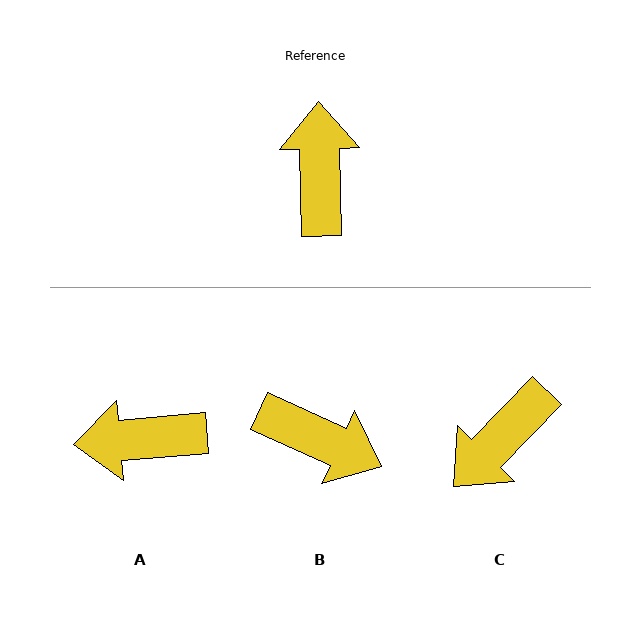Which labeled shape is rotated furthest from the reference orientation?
C, about 134 degrees away.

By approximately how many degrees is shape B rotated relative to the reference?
Approximately 116 degrees clockwise.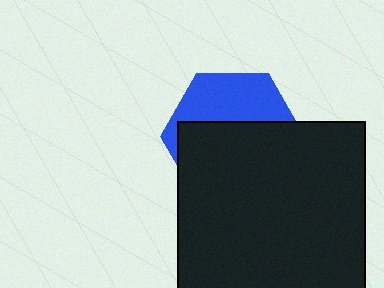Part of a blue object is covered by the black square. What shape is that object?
It is a hexagon.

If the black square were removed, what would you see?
You would see the complete blue hexagon.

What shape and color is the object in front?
The object in front is a black square.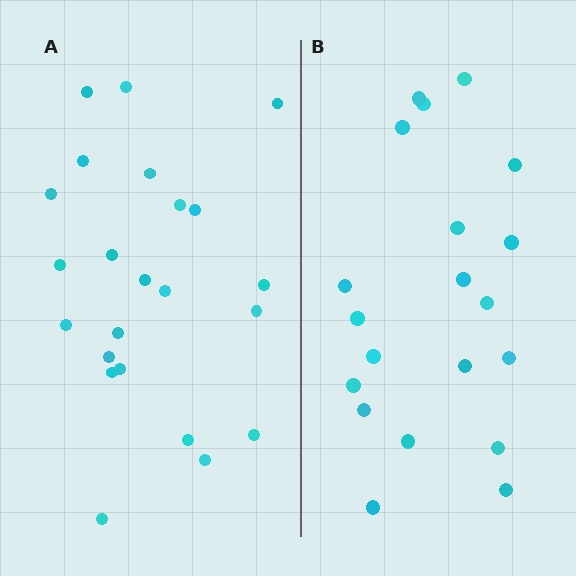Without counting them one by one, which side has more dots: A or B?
Region A (the left region) has more dots.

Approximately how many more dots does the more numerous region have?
Region A has just a few more — roughly 2 or 3 more dots than region B.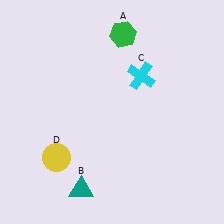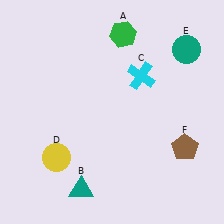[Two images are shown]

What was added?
A teal circle (E), a brown pentagon (F) were added in Image 2.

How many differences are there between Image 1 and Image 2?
There are 2 differences between the two images.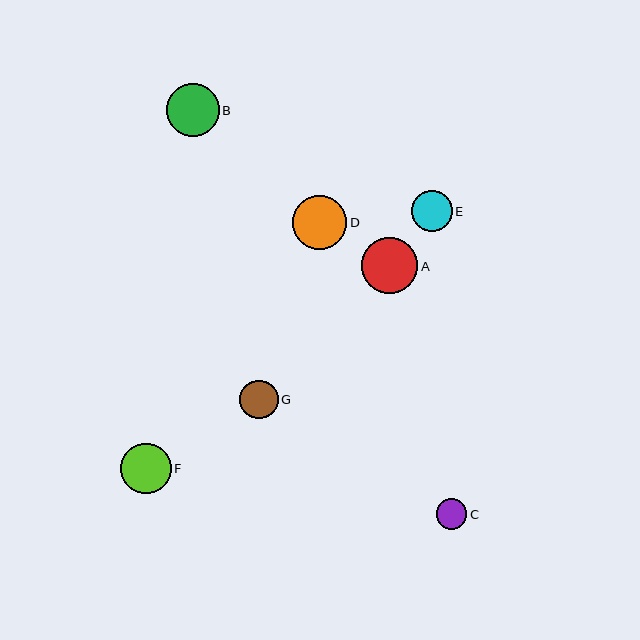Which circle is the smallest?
Circle C is the smallest with a size of approximately 31 pixels.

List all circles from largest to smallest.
From largest to smallest: A, D, B, F, E, G, C.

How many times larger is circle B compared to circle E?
Circle B is approximately 1.3 times the size of circle E.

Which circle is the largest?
Circle A is the largest with a size of approximately 57 pixels.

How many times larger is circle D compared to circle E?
Circle D is approximately 1.3 times the size of circle E.